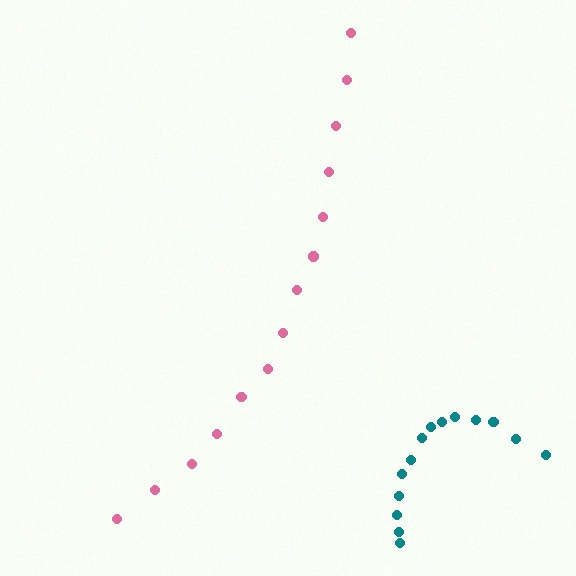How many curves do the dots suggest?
There are 2 distinct paths.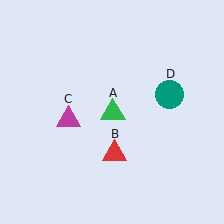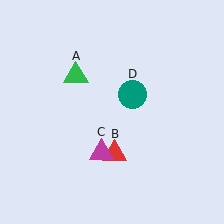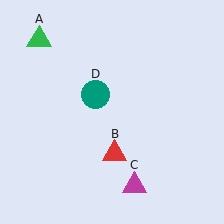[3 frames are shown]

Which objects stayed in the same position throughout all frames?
Red triangle (object B) remained stationary.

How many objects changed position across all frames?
3 objects changed position: green triangle (object A), magenta triangle (object C), teal circle (object D).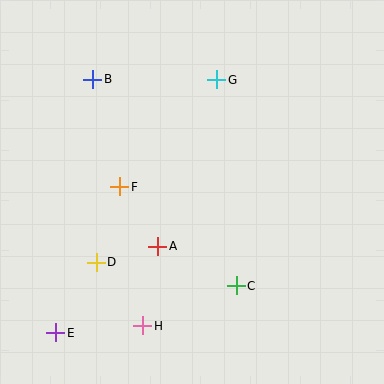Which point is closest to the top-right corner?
Point G is closest to the top-right corner.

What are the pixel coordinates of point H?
Point H is at (143, 326).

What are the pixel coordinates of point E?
Point E is at (56, 333).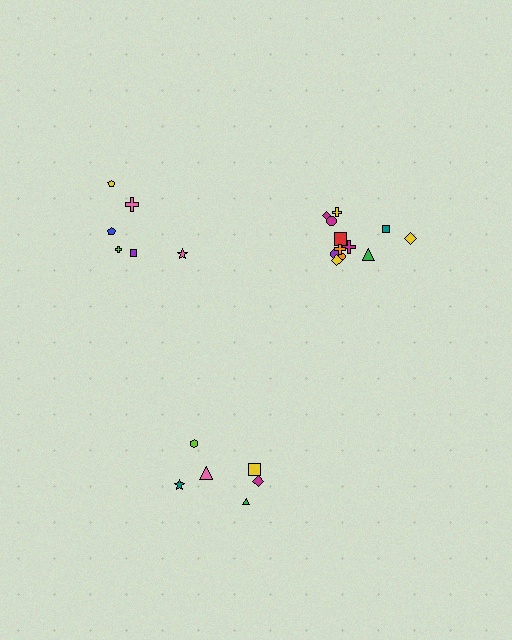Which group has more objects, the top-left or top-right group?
The top-right group.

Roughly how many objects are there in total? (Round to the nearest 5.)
Roughly 25 objects in total.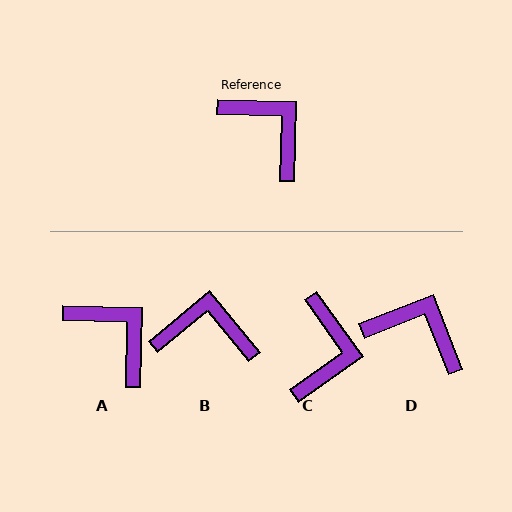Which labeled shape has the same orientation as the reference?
A.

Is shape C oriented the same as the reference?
No, it is off by about 53 degrees.